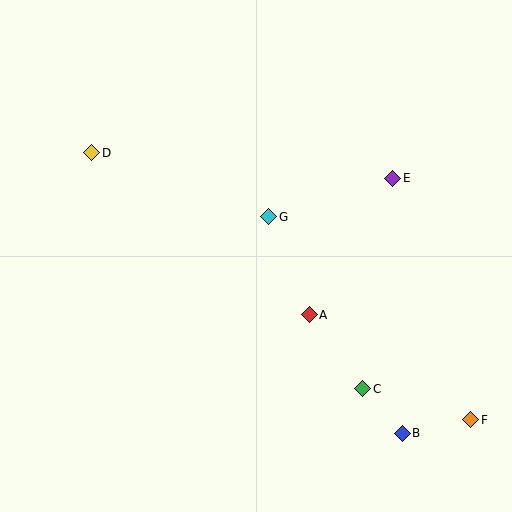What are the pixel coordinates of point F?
Point F is at (471, 420).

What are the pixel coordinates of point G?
Point G is at (269, 217).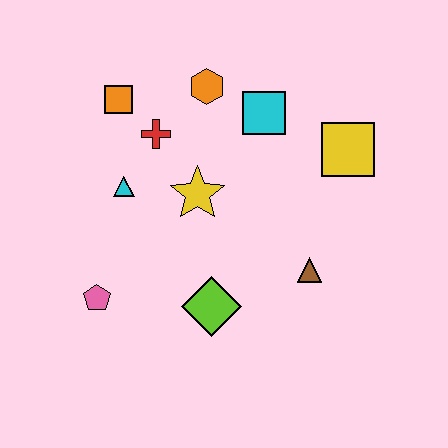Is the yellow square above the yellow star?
Yes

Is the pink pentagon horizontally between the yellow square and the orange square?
No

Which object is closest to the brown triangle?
The lime diamond is closest to the brown triangle.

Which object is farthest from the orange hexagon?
The pink pentagon is farthest from the orange hexagon.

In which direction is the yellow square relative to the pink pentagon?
The yellow square is to the right of the pink pentagon.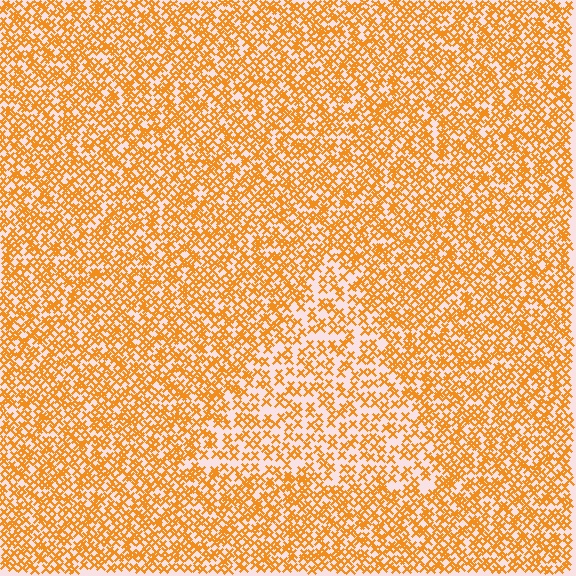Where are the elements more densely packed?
The elements are more densely packed outside the triangle boundary.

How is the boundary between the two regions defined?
The boundary is defined by a change in element density (approximately 1.7x ratio). All elements are the same color, size, and shape.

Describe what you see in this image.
The image contains small orange elements arranged at two different densities. A triangle-shaped region is visible where the elements are less densely packed than the surrounding area.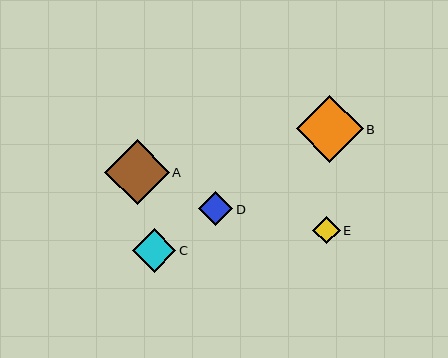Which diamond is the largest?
Diamond B is the largest with a size of approximately 67 pixels.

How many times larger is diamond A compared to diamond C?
Diamond A is approximately 1.5 times the size of diamond C.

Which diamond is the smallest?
Diamond E is the smallest with a size of approximately 28 pixels.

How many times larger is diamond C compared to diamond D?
Diamond C is approximately 1.3 times the size of diamond D.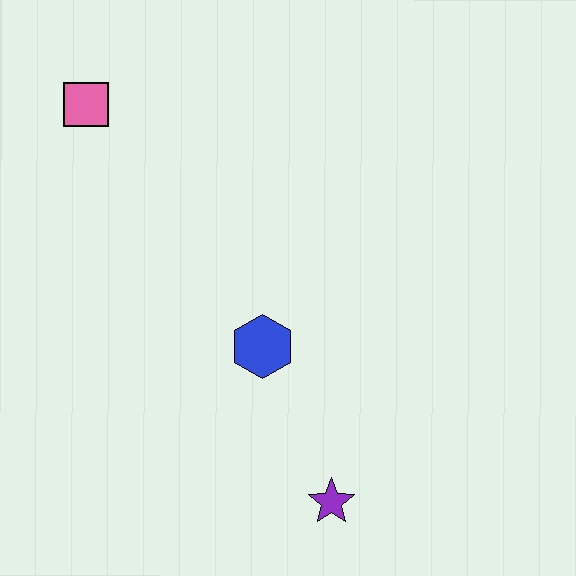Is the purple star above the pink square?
No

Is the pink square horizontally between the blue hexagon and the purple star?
No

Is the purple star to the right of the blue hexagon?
Yes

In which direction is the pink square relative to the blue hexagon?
The pink square is above the blue hexagon.